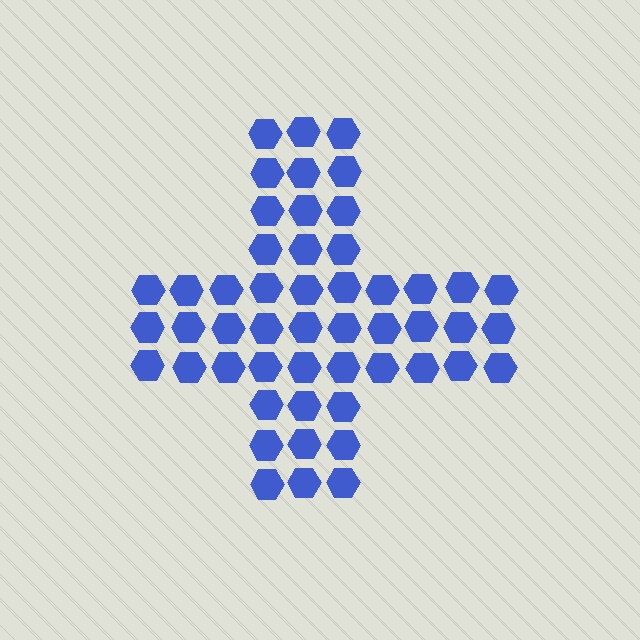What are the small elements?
The small elements are hexagons.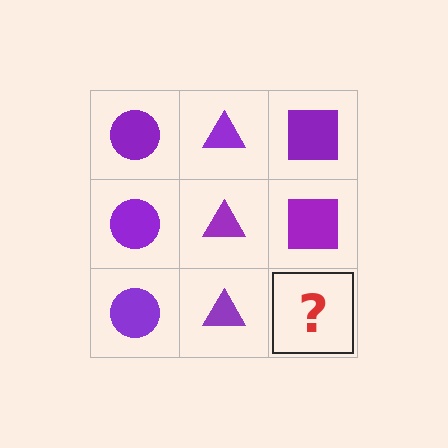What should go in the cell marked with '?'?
The missing cell should contain a purple square.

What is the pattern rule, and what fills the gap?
The rule is that each column has a consistent shape. The gap should be filled with a purple square.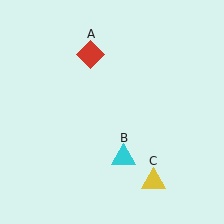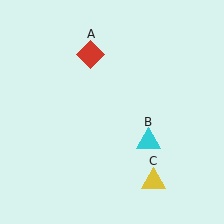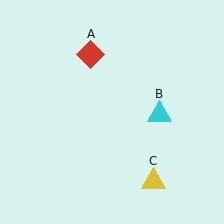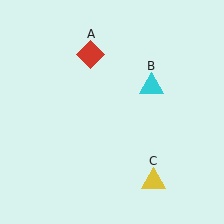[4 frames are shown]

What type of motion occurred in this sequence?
The cyan triangle (object B) rotated counterclockwise around the center of the scene.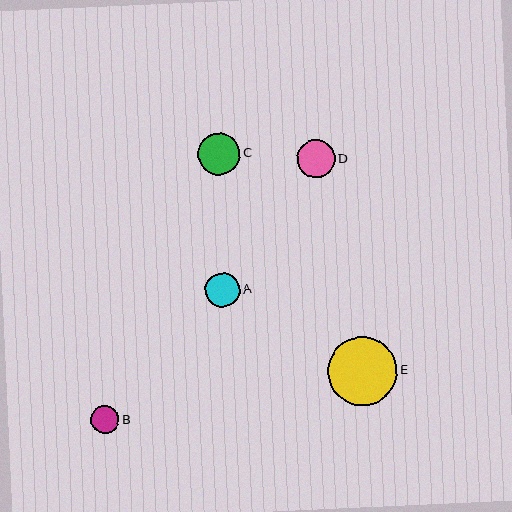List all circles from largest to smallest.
From largest to smallest: E, C, D, A, B.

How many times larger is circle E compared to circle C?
Circle E is approximately 1.7 times the size of circle C.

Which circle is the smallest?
Circle B is the smallest with a size of approximately 28 pixels.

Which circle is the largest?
Circle E is the largest with a size of approximately 69 pixels.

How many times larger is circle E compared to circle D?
Circle E is approximately 1.8 times the size of circle D.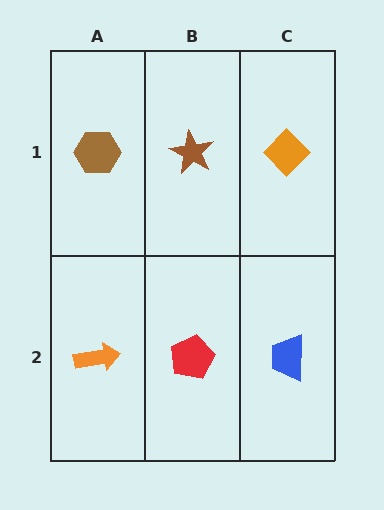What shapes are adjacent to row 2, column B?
A brown star (row 1, column B), an orange arrow (row 2, column A), a blue trapezoid (row 2, column C).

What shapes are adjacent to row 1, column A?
An orange arrow (row 2, column A), a brown star (row 1, column B).